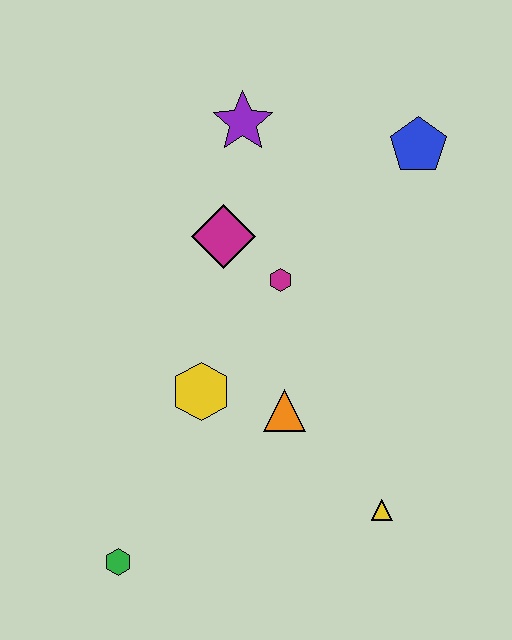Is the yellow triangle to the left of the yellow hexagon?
No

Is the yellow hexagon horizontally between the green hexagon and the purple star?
Yes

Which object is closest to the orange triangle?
The yellow hexagon is closest to the orange triangle.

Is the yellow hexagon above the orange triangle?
Yes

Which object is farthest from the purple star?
The green hexagon is farthest from the purple star.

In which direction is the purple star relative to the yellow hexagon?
The purple star is above the yellow hexagon.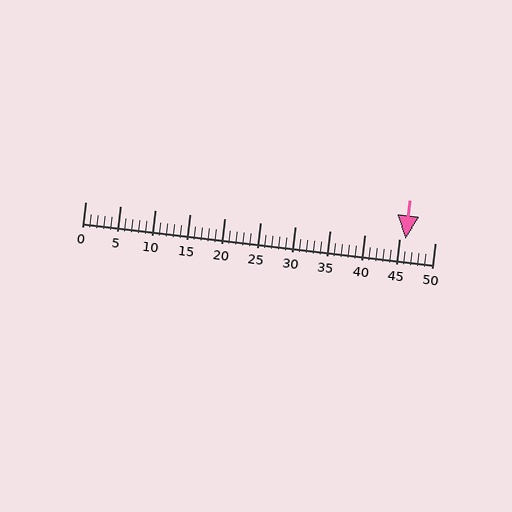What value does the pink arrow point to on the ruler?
The pink arrow points to approximately 46.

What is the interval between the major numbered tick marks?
The major tick marks are spaced 5 units apart.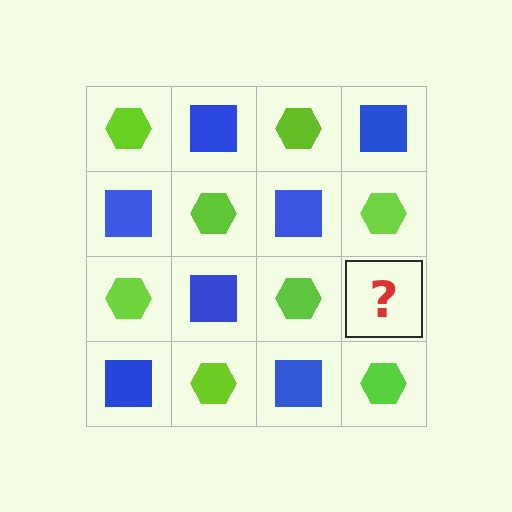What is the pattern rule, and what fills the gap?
The rule is that it alternates lime hexagon and blue square in a checkerboard pattern. The gap should be filled with a blue square.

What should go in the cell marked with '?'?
The missing cell should contain a blue square.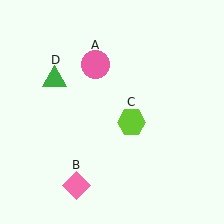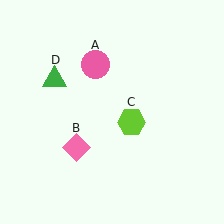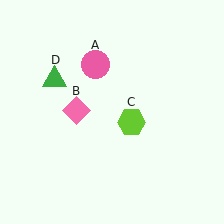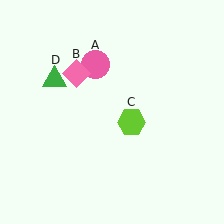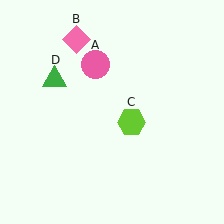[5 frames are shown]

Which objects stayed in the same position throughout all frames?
Pink circle (object A) and lime hexagon (object C) and green triangle (object D) remained stationary.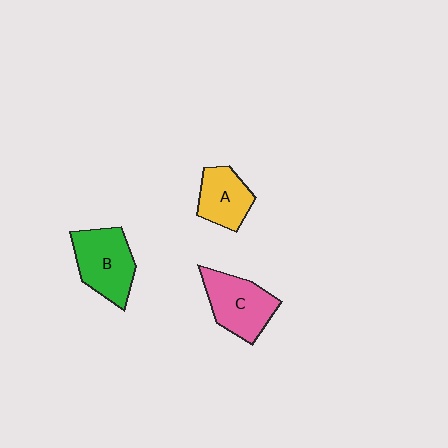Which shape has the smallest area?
Shape A (yellow).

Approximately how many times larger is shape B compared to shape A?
Approximately 1.4 times.